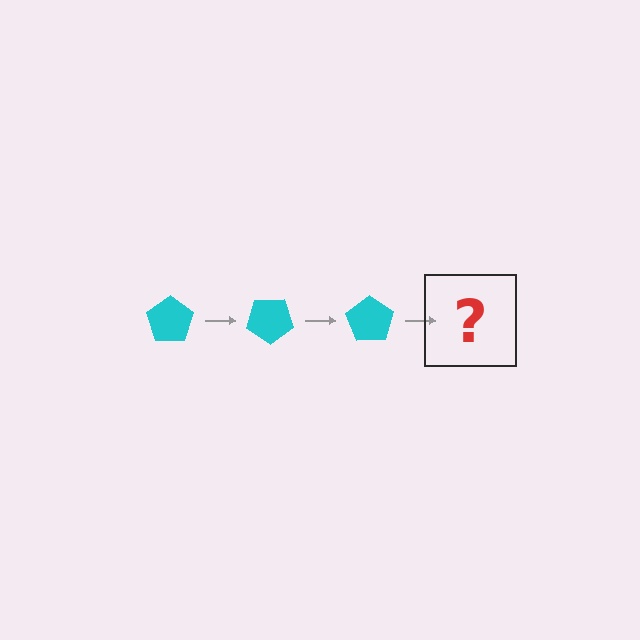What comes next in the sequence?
The next element should be a cyan pentagon rotated 105 degrees.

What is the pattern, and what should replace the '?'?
The pattern is that the pentagon rotates 35 degrees each step. The '?' should be a cyan pentagon rotated 105 degrees.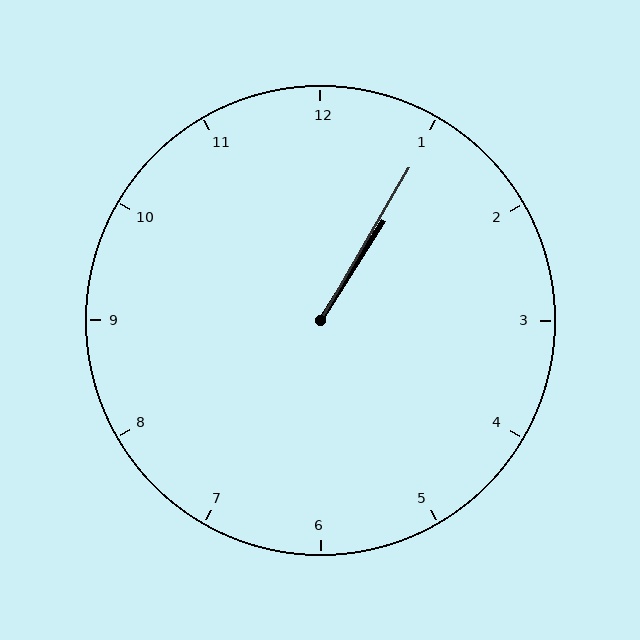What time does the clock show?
1:05.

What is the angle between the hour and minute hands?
Approximately 2 degrees.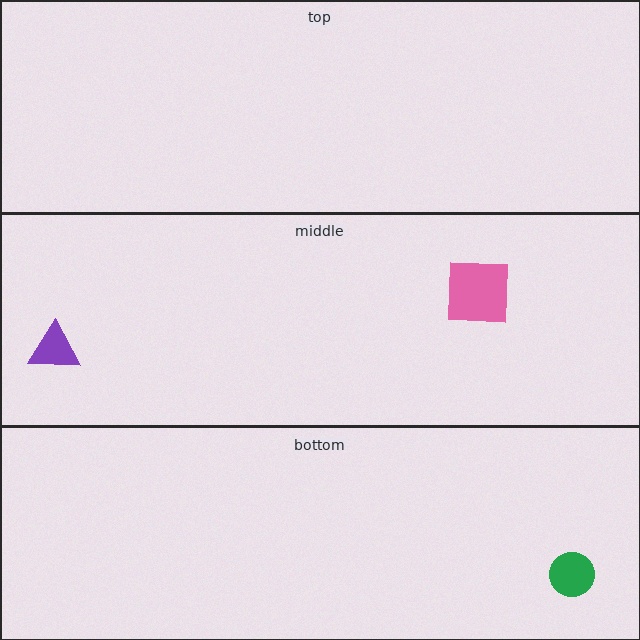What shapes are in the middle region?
The purple triangle, the pink square.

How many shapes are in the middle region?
2.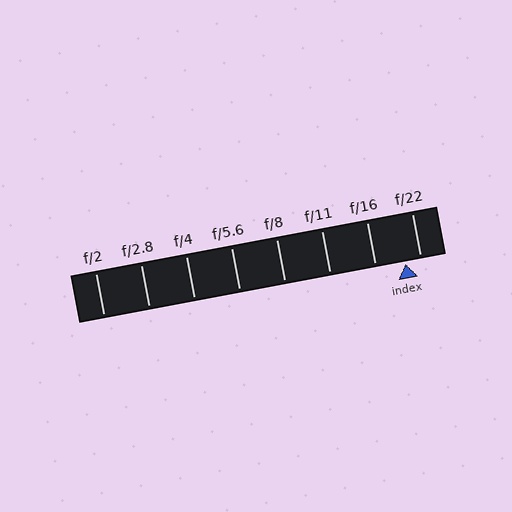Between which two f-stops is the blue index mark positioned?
The index mark is between f/16 and f/22.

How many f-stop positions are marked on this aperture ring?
There are 8 f-stop positions marked.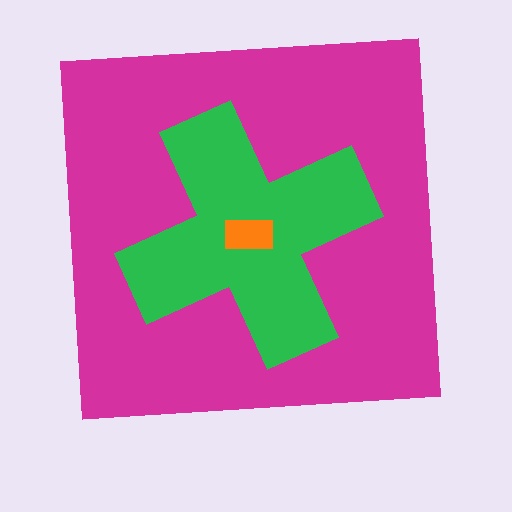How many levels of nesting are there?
3.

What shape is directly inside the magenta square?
The green cross.